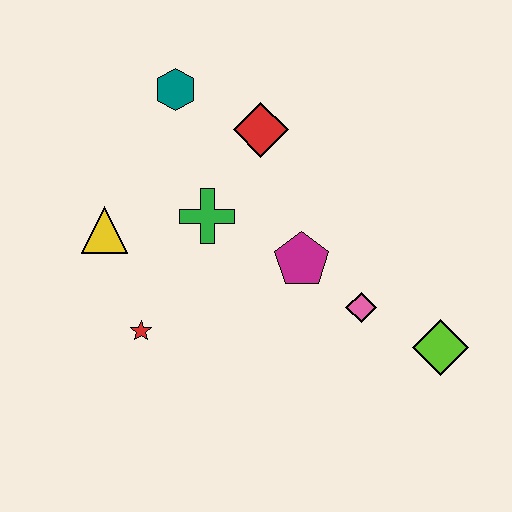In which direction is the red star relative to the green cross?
The red star is below the green cross.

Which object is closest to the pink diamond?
The magenta pentagon is closest to the pink diamond.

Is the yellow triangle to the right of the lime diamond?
No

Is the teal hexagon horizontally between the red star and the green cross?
Yes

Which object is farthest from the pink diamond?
The teal hexagon is farthest from the pink diamond.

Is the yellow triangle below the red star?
No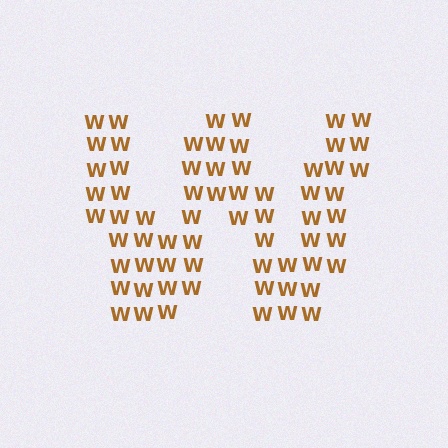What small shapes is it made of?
It is made of small letter W's.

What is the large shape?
The large shape is the letter W.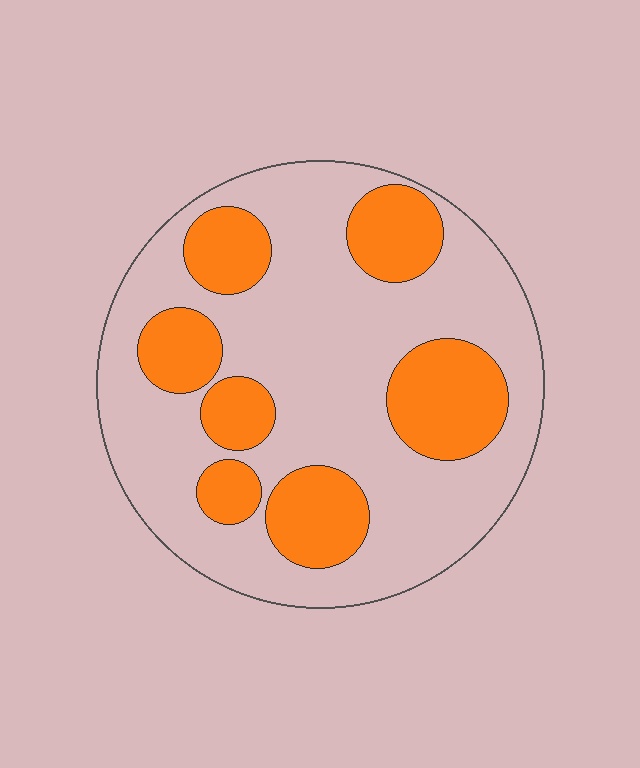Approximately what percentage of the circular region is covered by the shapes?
Approximately 30%.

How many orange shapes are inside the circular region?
7.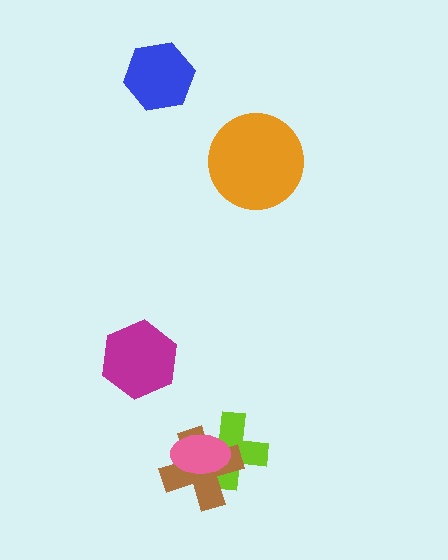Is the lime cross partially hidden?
Yes, it is partially covered by another shape.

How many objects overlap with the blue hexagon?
0 objects overlap with the blue hexagon.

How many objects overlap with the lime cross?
2 objects overlap with the lime cross.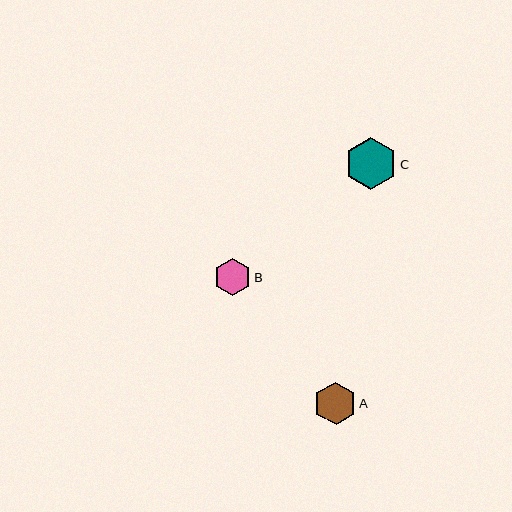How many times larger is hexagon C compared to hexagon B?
Hexagon C is approximately 1.4 times the size of hexagon B.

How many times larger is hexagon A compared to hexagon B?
Hexagon A is approximately 1.1 times the size of hexagon B.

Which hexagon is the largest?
Hexagon C is the largest with a size of approximately 52 pixels.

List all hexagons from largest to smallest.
From largest to smallest: C, A, B.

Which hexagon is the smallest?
Hexagon B is the smallest with a size of approximately 37 pixels.